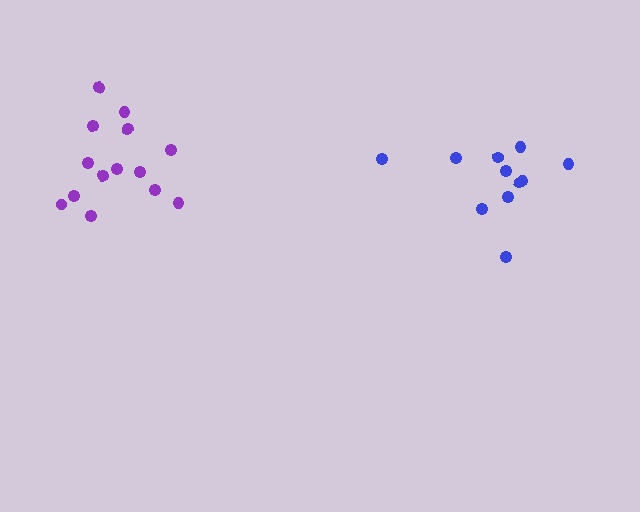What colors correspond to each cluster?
The clusters are colored: purple, blue.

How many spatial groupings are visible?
There are 2 spatial groupings.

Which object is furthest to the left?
The purple cluster is leftmost.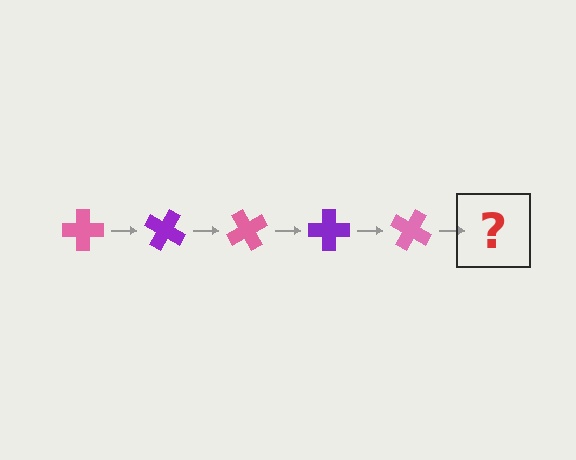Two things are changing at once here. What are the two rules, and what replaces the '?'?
The two rules are that it rotates 30 degrees each step and the color cycles through pink and purple. The '?' should be a purple cross, rotated 150 degrees from the start.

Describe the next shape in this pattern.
It should be a purple cross, rotated 150 degrees from the start.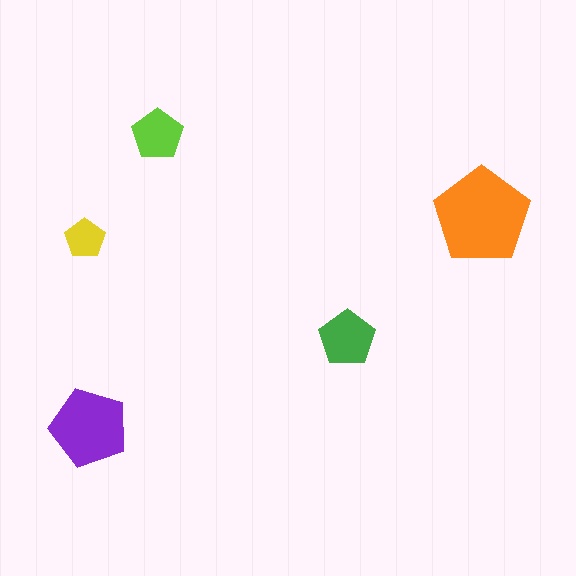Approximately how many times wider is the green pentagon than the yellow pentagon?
About 1.5 times wider.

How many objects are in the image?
There are 5 objects in the image.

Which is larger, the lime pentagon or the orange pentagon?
The orange one.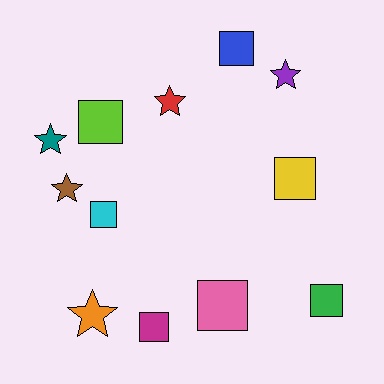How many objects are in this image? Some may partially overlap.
There are 12 objects.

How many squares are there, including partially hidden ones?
There are 7 squares.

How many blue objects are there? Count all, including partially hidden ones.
There is 1 blue object.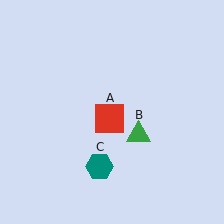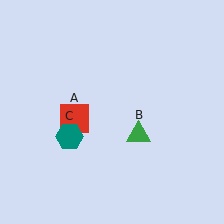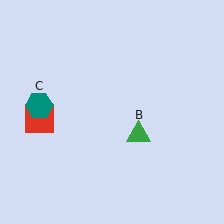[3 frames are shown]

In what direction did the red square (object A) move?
The red square (object A) moved left.